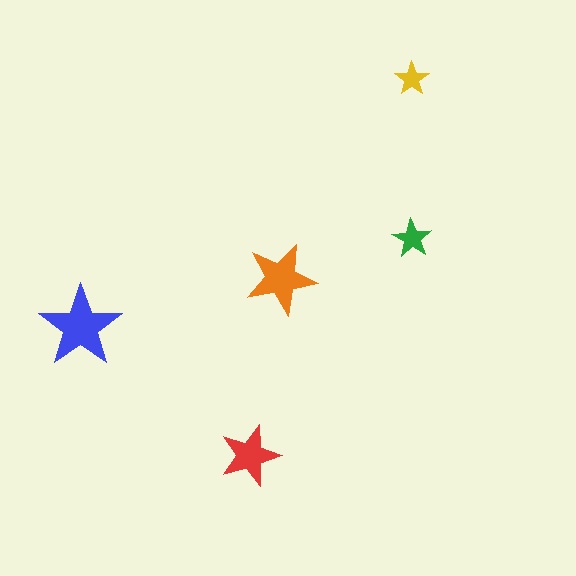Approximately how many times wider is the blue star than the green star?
About 2 times wider.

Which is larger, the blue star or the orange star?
The blue one.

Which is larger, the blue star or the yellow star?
The blue one.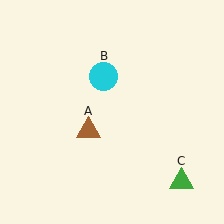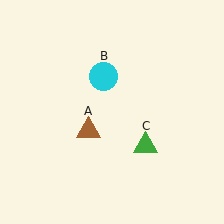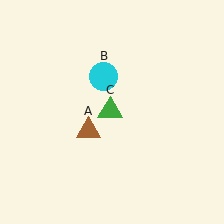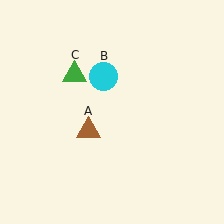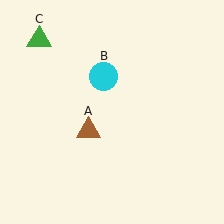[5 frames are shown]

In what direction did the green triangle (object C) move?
The green triangle (object C) moved up and to the left.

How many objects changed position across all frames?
1 object changed position: green triangle (object C).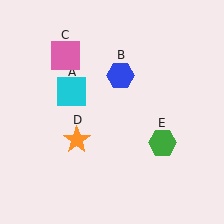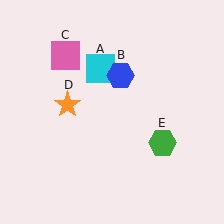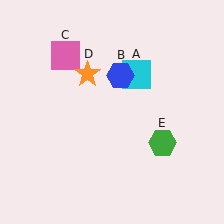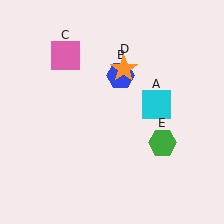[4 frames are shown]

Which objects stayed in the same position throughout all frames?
Blue hexagon (object B) and pink square (object C) and green hexagon (object E) remained stationary.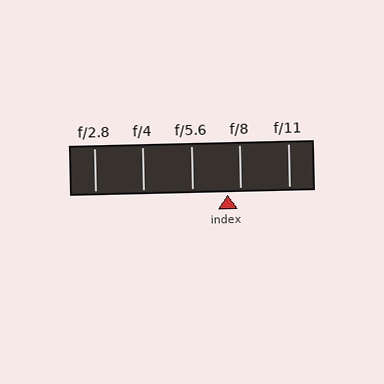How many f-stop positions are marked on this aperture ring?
There are 5 f-stop positions marked.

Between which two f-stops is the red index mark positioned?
The index mark is between f/5.6 and f/8.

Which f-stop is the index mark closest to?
The index mark is closest to f/8.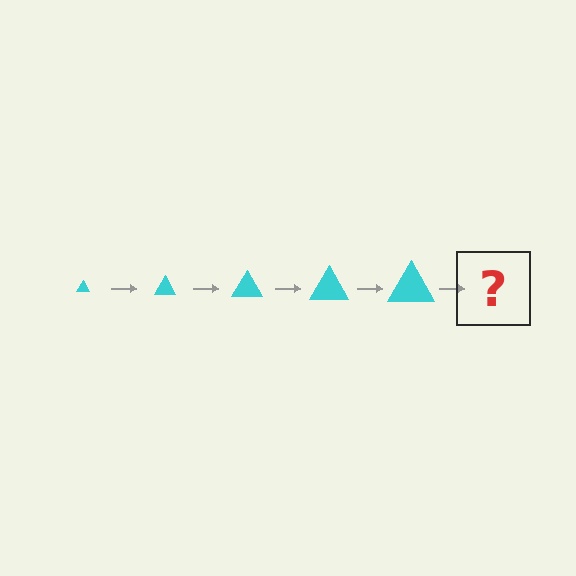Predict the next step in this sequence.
The next step is a cyan triangle, larger than the previous one.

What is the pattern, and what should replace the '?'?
The pattern is that the triangle gets progressively larger each step. The '?' should be a cyan triangle, larger than the previous one.